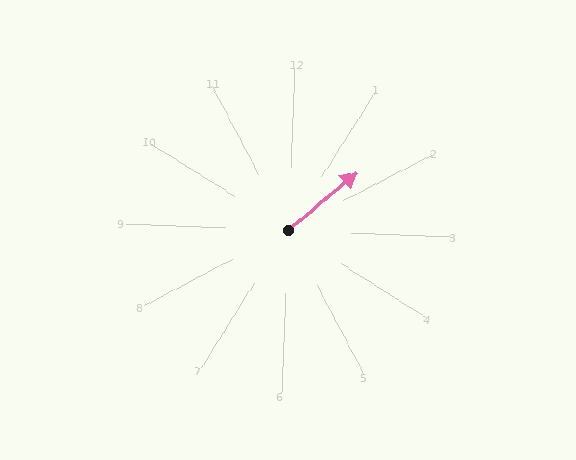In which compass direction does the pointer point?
Northeast.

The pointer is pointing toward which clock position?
Roughly 2 o'clock.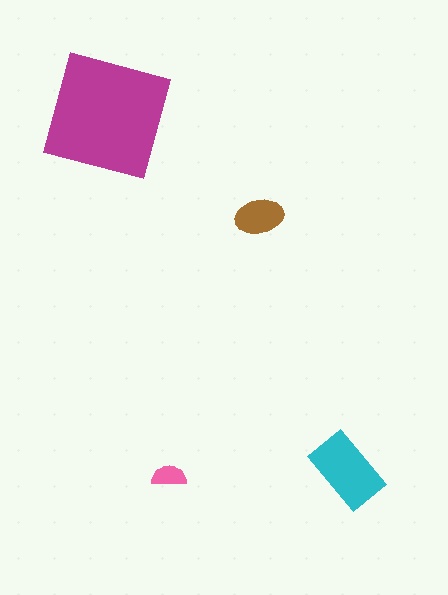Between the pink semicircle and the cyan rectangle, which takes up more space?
The cyan rectangle.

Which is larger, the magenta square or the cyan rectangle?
The magenta square.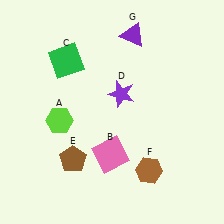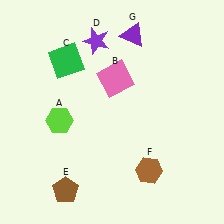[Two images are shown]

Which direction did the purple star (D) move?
The purple star (D) moved up.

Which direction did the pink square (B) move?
The pink square (B) moved up.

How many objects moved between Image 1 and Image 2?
3 objects moved between the two images.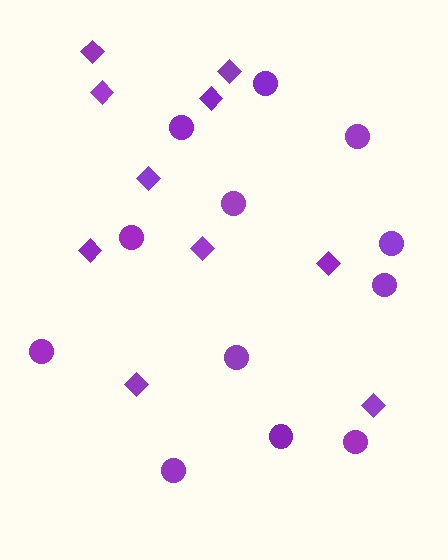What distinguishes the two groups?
There are 2 groups: one group of circles (12) and one group of diamonds (10).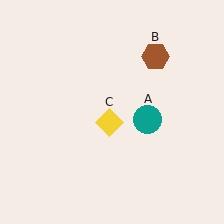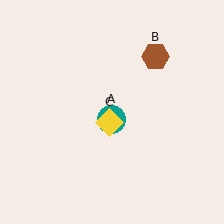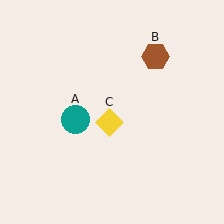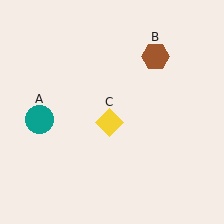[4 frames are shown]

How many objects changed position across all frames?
1 object changed position: teal circle (object A).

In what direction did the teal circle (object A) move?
The teal circle (object A) moved left.